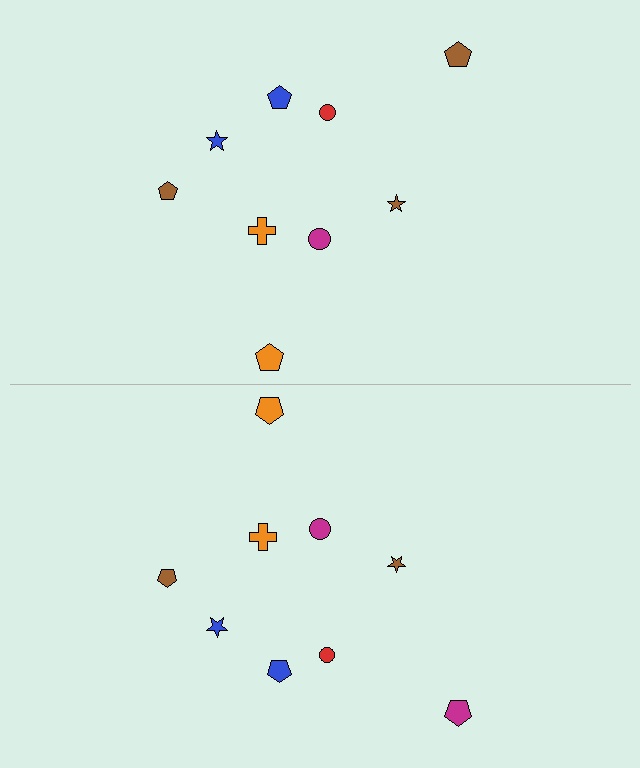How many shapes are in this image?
There are 18 shapes in this image.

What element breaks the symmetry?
The magenta pentagon on the bottom side breaks the symmetry — its mirror counterpart is brown.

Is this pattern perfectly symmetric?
No, the pattern is not perfectly symmetric. The magenta pentagon on the bottom side breaks the symmetry — its mirror counterpart is brown.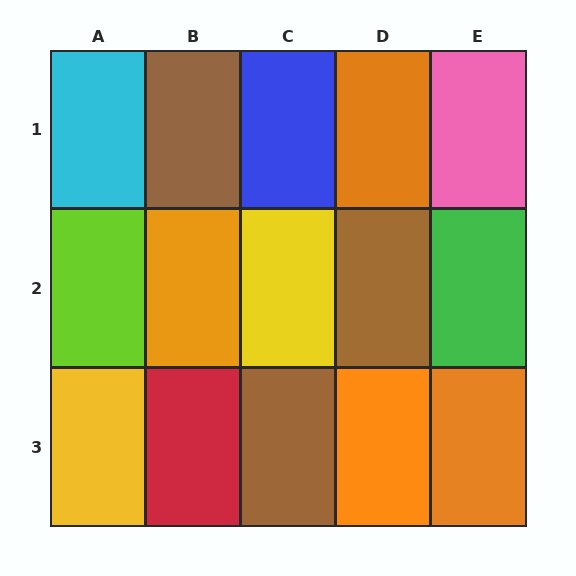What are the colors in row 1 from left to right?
Cyan, brown, blue, orange, pink.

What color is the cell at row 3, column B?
Red.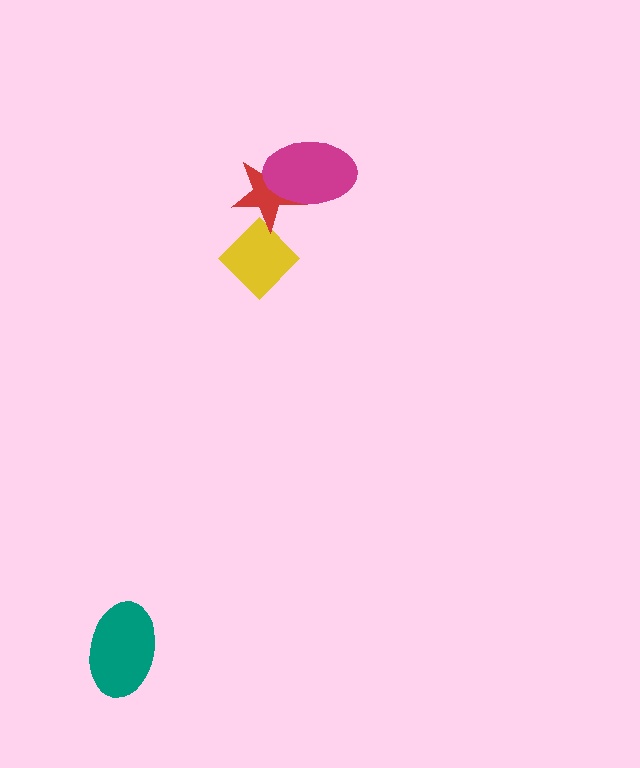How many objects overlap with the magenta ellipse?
1 object overlaps with the magenta ellipse.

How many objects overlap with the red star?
2 objects overlap with the red star.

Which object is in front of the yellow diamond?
The red star is in front of the yellow diamond.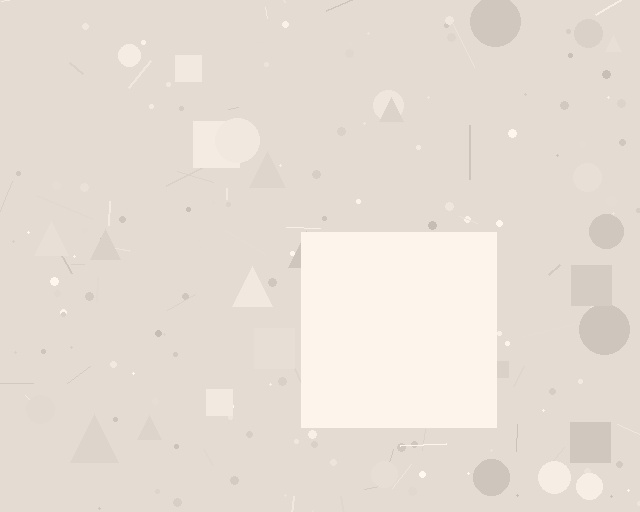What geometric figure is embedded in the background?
A square is embedded in the background.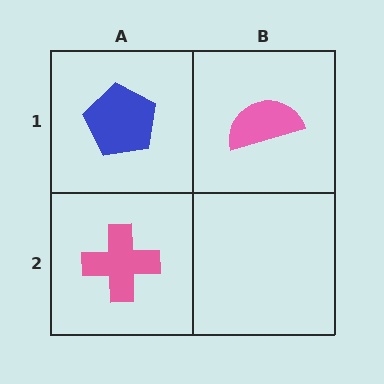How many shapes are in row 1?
2 shapes.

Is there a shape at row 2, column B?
No, that cell is empty.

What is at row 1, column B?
A pink semicircle.